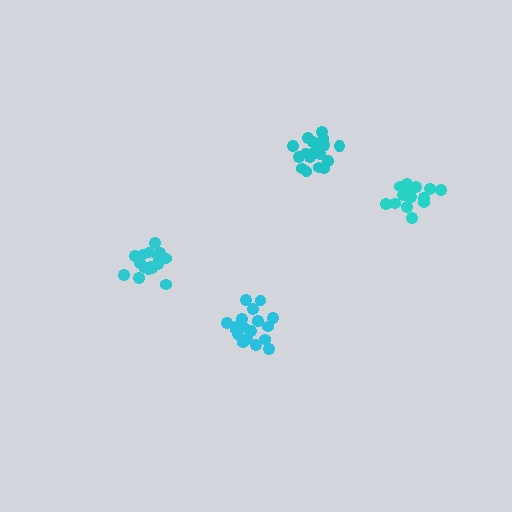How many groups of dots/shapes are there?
There are 4 groups.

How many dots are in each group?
Group 1: 21 dots, Group 2: 17 dots, Group 3: 15 dots, Group 4: 18 dots (71 total).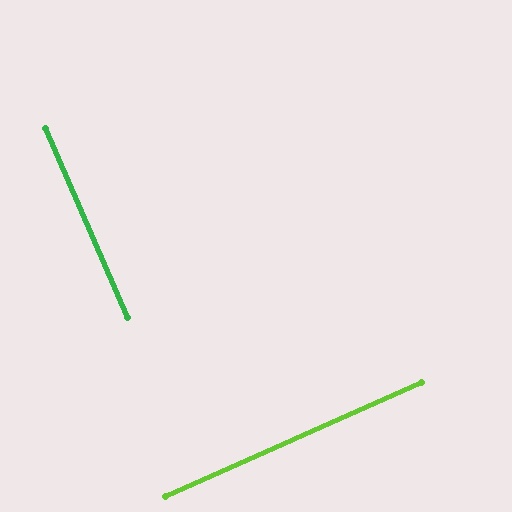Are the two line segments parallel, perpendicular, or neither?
Perpendicular — they meet at approximately 90°.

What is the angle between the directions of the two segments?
Approximately 90 degrees.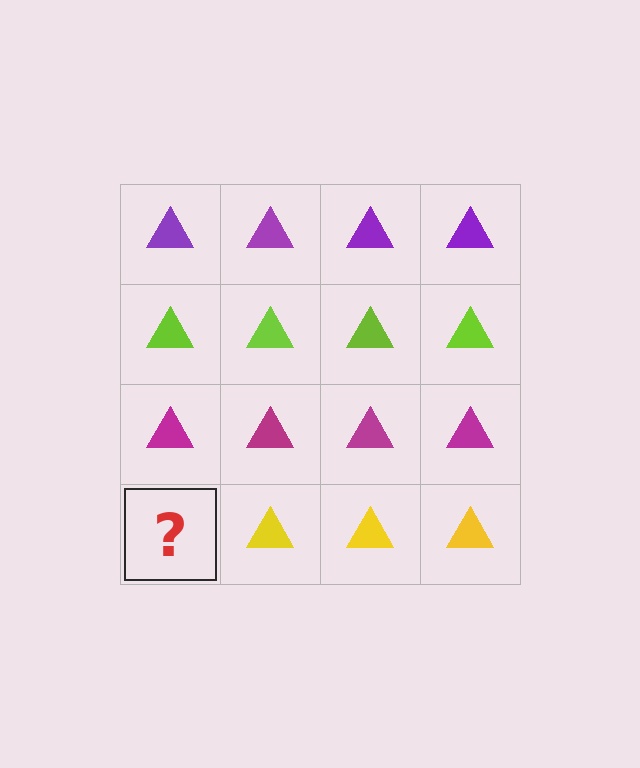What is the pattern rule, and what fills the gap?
The rule is that each row has a consistent color. The gap should be filled with a yellow triangle.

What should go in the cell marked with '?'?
The missing cell should contain a yellow triangle.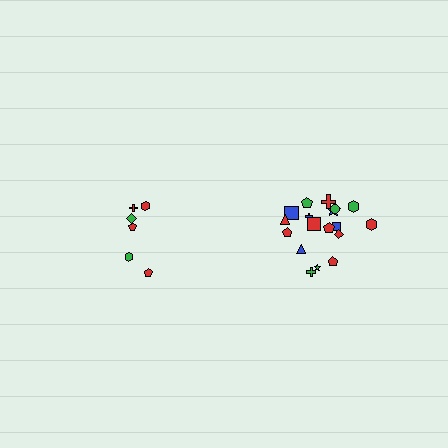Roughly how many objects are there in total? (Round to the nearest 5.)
Roughly 25 objects in total.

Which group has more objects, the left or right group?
The right group.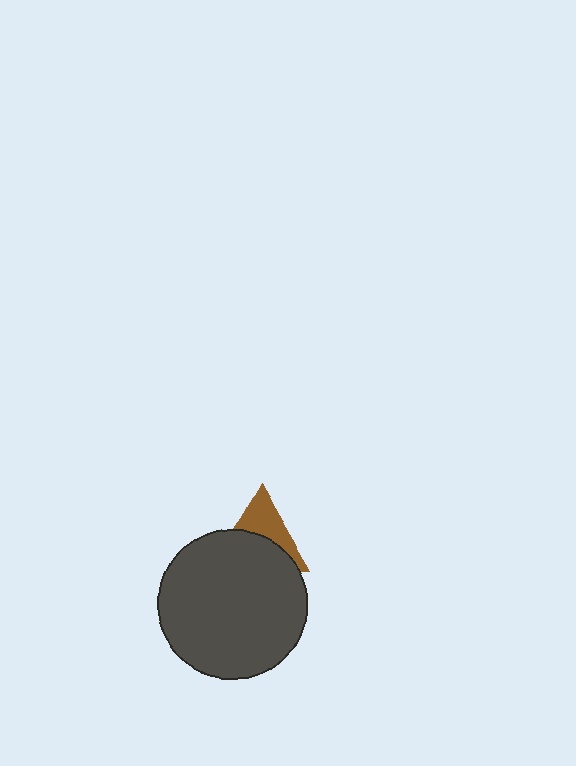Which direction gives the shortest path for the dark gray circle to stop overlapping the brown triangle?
Moving down gives the shortest separation.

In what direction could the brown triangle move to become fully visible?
The brown triangle could move up. That would shift it out from behind the dark gray circle entirely.